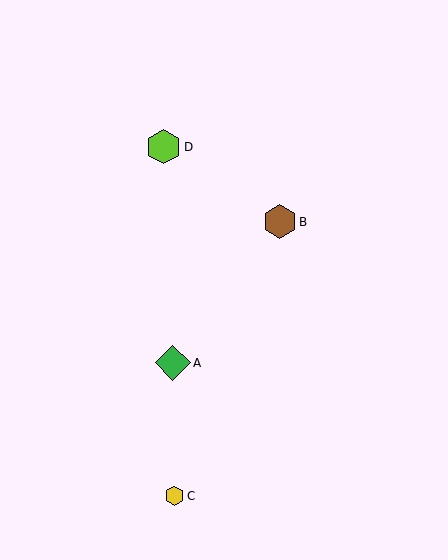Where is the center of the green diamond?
The center of the green diamond is at (173, 363).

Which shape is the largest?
The green diamond (labeled A) is the largest.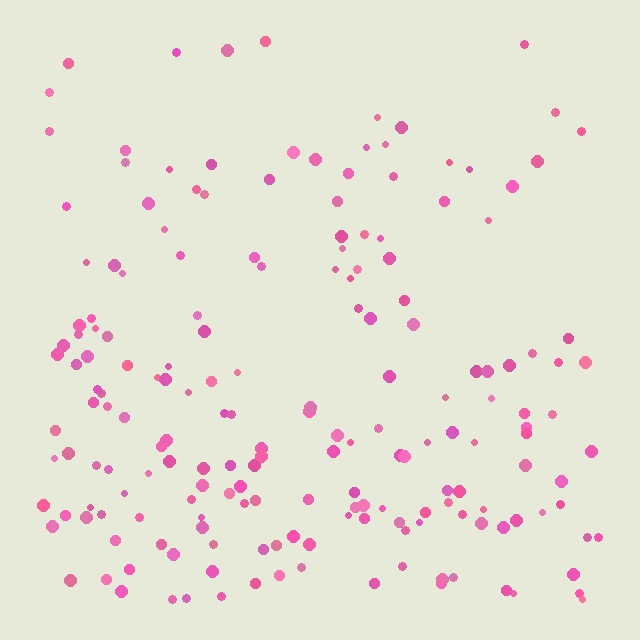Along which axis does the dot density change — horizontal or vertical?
Vertical.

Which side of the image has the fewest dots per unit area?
The top.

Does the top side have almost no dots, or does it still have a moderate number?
Still a moderate number, just noticeably fewer than the bottom.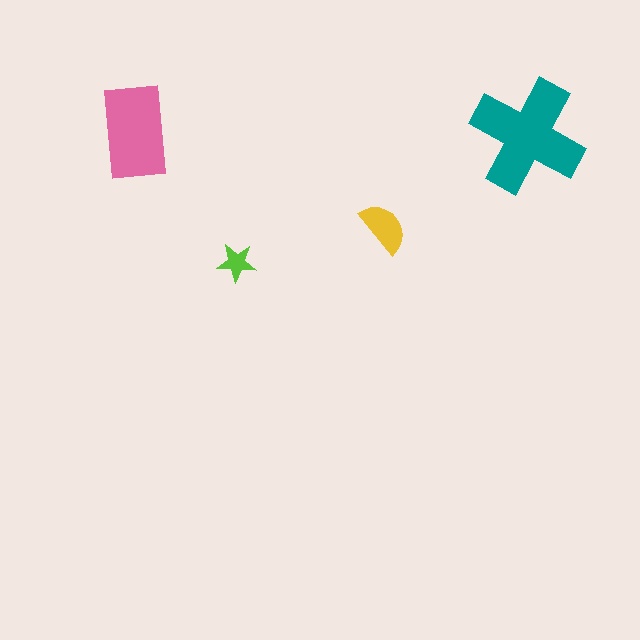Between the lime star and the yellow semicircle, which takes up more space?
The yellow semicircle.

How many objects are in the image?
There are 4 objects in the image.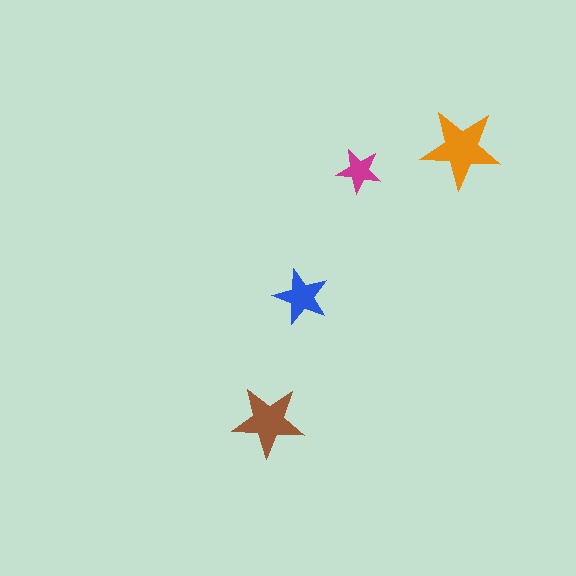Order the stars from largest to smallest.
the orange one, the brown one, the blue one, the magenta one.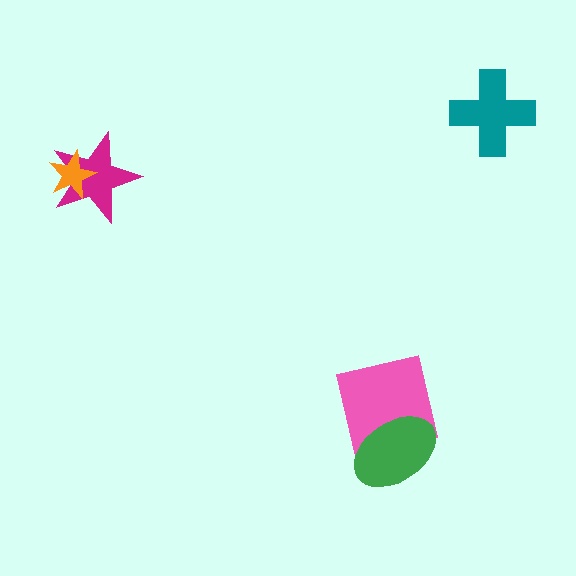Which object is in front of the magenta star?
The orange star is in front of the magenta star.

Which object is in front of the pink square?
The green ellipse is in front of the pink square.